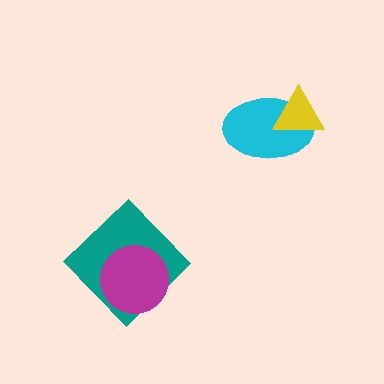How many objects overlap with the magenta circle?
1 object overlaps with the magenta circle.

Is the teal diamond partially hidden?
Yes, it is partially covered by another shape.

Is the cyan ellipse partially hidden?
Yes, it is partially covered by another shape.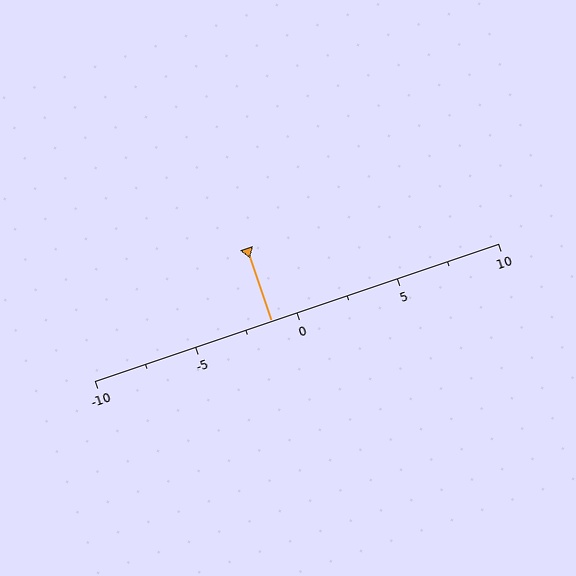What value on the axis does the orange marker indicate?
The marker indicates approximately -1.2.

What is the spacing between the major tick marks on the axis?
The major ticks are spaced 5 apart.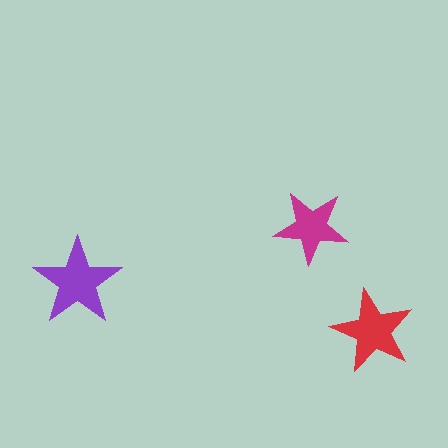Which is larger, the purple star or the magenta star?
The purple one.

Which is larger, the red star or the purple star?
The purple one.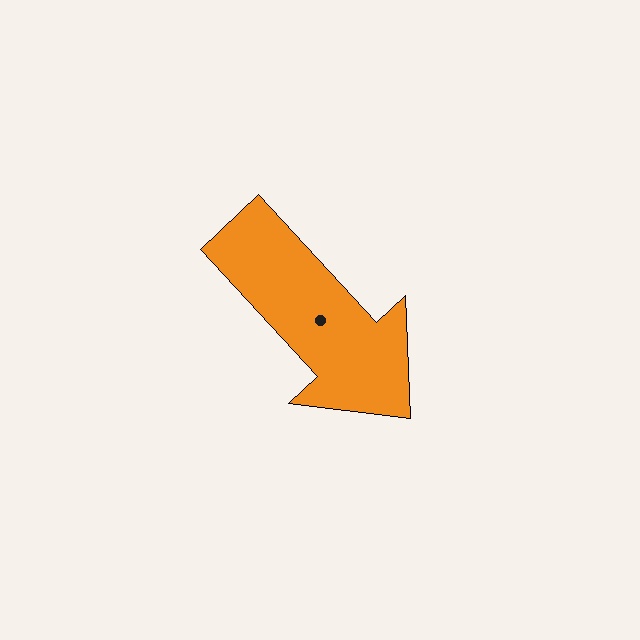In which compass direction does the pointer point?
Southeast.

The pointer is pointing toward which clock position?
Roughly 5 o'clock.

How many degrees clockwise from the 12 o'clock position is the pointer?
Approximately 137 degrees.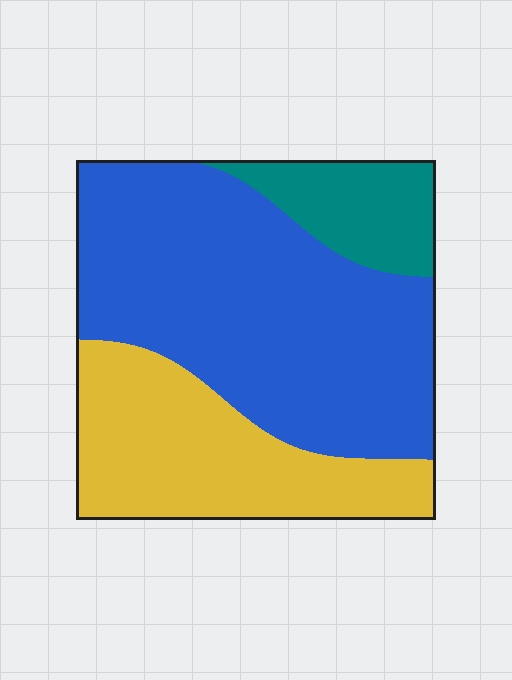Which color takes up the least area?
Teal, at roughly 15%.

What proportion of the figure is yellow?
Yellow covers 31% of the figure.